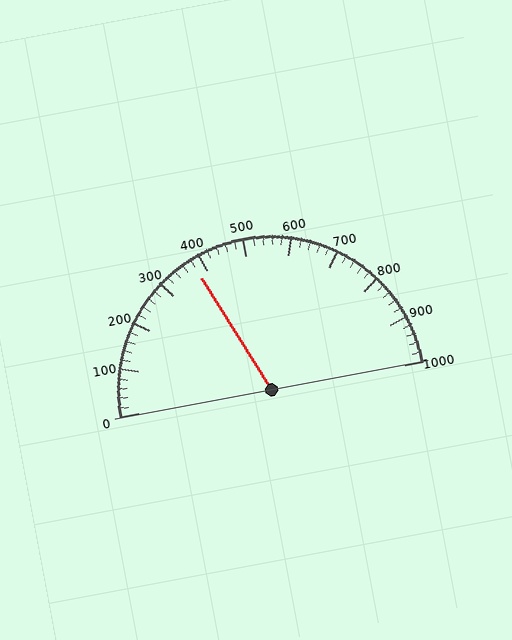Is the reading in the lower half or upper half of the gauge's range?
The reading is in the lower half of the range (0 to 1000).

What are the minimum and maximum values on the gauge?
The gauge ranges from 0 to 1000.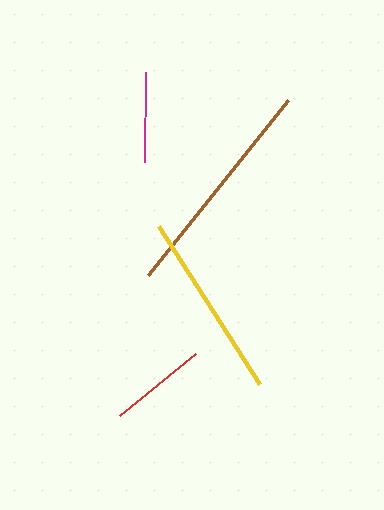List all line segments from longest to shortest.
From longest to shortest: brown, yellow, red, magenta.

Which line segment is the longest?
The brown line is the longest at approximately 224 pixels.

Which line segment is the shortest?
The magenta line is the shortest at approximately 90 pixels.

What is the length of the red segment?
The red segment is approximately 98 pixels long.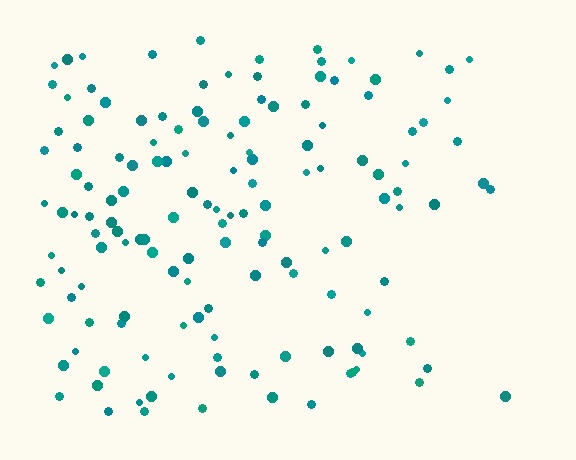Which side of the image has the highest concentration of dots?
The left.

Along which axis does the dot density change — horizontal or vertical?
Horizontal.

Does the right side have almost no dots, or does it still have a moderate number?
Still a moderate number, just noticeably fewer than the left.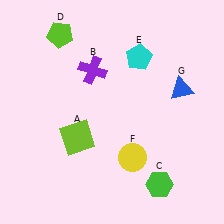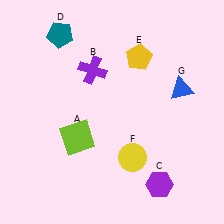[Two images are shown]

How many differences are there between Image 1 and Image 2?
There are 3 differences between the two images.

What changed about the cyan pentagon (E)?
In Image 1, E is cyan. In Image 2, it changed to yellow.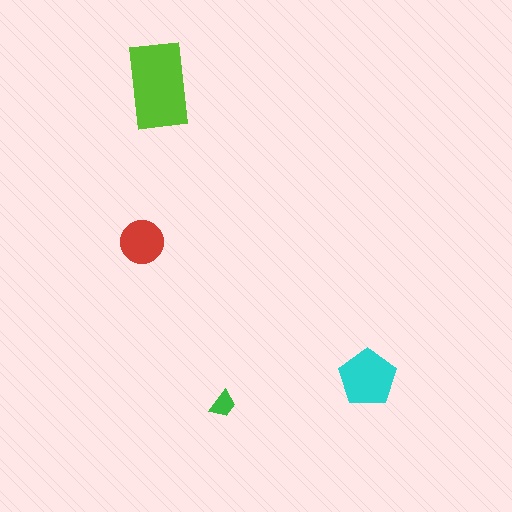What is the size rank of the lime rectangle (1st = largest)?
1st.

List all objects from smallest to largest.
The green trapezoid, the red circle, the cyan pentagon, the lime rectangle.